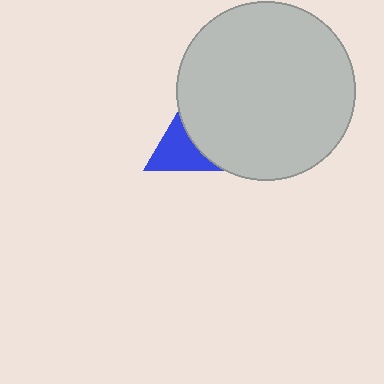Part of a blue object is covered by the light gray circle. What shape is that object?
It is a triangle.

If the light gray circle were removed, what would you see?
You would see the complete blue triangle.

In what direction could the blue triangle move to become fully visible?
The blue triangle could move left. That would shift it out from behind the light gray circle entirely.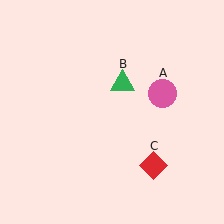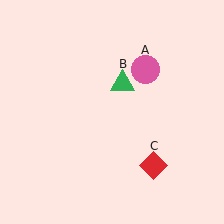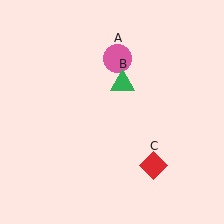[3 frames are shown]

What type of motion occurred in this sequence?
The pink circle (object A) rotated counterclockwise around the center of the scene.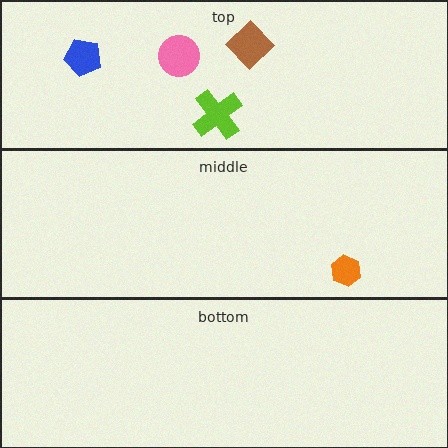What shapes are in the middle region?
The orange hexagon.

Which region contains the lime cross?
The top region.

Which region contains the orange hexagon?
The middle region.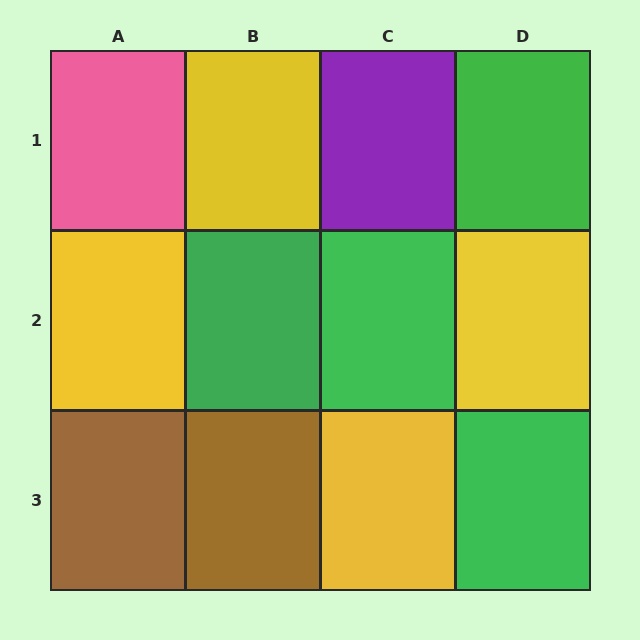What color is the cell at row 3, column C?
Yellow.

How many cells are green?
4 cells are green.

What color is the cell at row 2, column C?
Green.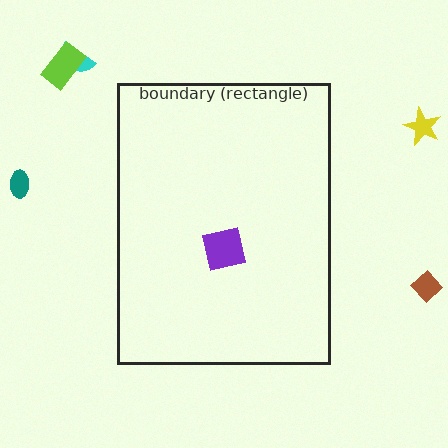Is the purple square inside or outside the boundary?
Inside.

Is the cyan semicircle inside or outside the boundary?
Outside.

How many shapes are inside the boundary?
1 inside, 5 outside.